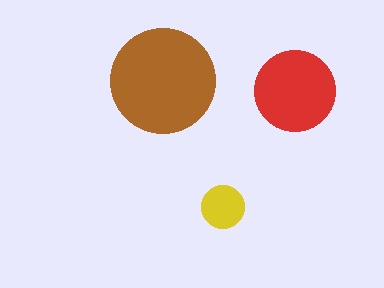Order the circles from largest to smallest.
the brown one, the red one, the yellow one.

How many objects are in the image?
There are 3 objects in the image.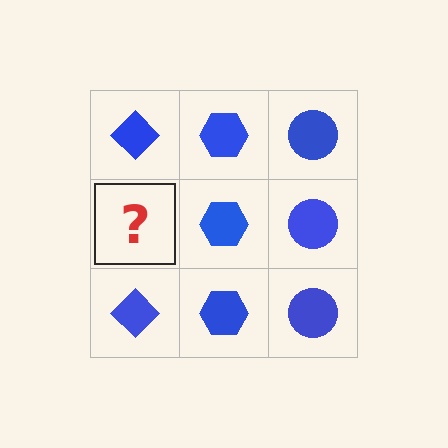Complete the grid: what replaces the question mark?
The question mark should be replaced with a blue diamond.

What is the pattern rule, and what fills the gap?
The rule is that each column has a consistent shape. The gap should be filled with a blue diamond.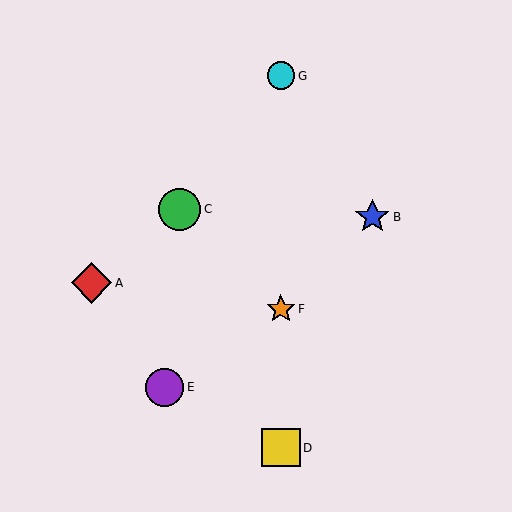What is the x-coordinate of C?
Object C is at x≈180.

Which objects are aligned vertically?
Objects D, F, G are aligned vertically.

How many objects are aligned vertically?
3 objects (D, F, G) are aligned vertically.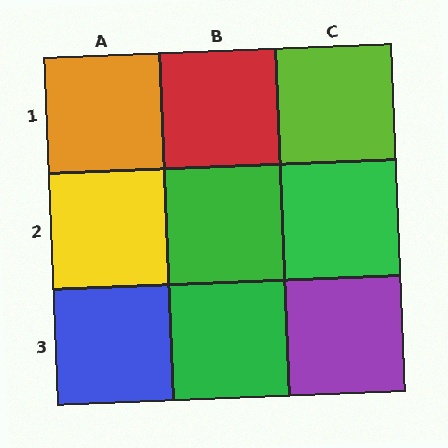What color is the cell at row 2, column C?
Green.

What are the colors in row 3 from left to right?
Blue, green, purple.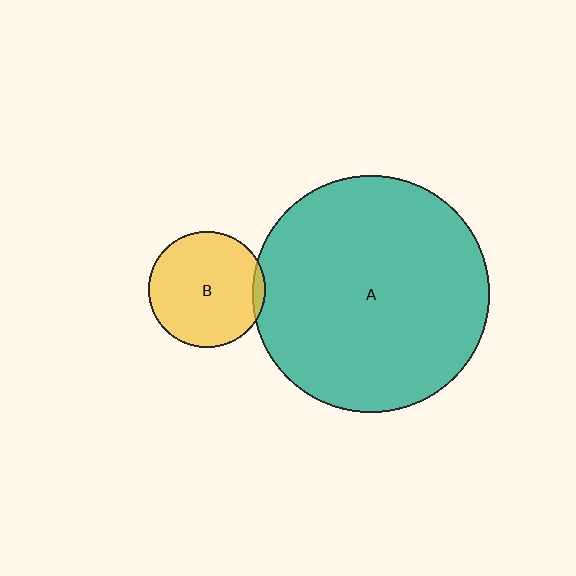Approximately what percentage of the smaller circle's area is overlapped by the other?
Approximately 5%.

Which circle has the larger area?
Circle A (teal).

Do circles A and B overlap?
Yes.